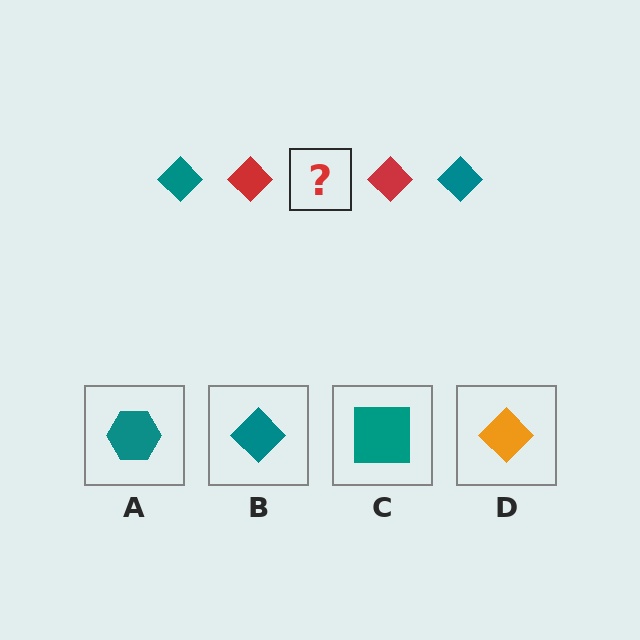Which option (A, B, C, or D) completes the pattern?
B.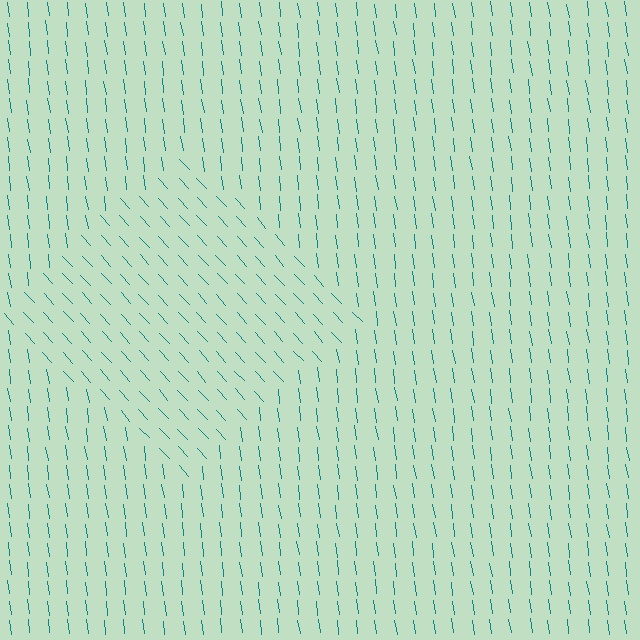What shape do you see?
I see a diamond.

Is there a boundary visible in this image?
Yes, there is a texture boundary formed by a change in line orientation.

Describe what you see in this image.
The image is filled with small teal line segments. A diamond region in the image has lines oriented differently from the surrounding lines, creating a visible texture boundary.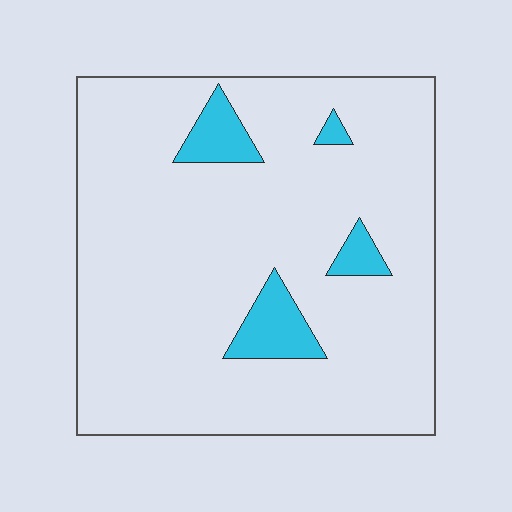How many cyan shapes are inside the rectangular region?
4.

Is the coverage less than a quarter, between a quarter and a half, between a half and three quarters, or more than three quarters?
Less than a quarter.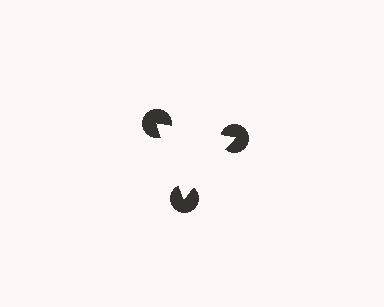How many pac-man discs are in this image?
There are 3 — one at each vertex of the illusory triangle.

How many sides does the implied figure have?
3 sides.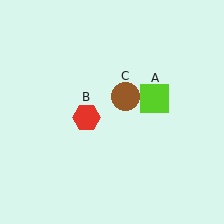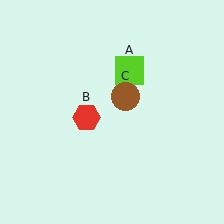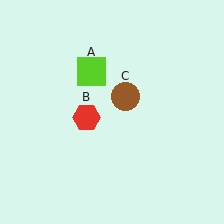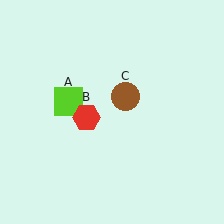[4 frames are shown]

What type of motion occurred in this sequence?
The lime square (object A) rotated counterclockwise around the center of the scene.